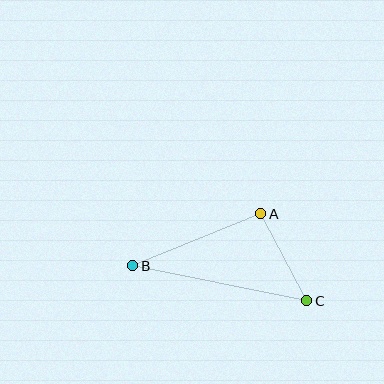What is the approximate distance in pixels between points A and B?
The distance between A and B is approximately 138 pixels.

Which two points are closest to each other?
Points A and C are closest to each other.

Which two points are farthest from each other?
Points B and C are farthest from each other.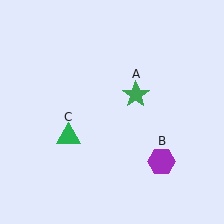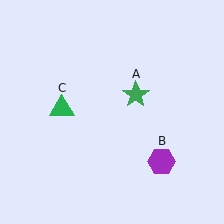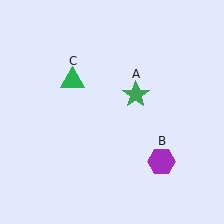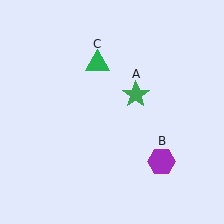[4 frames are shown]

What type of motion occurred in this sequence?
The green triangle (object C) rotated clockwise around the center of the scene.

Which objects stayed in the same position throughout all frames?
Green star (object A) and purple hexagon (object B) remained stationary.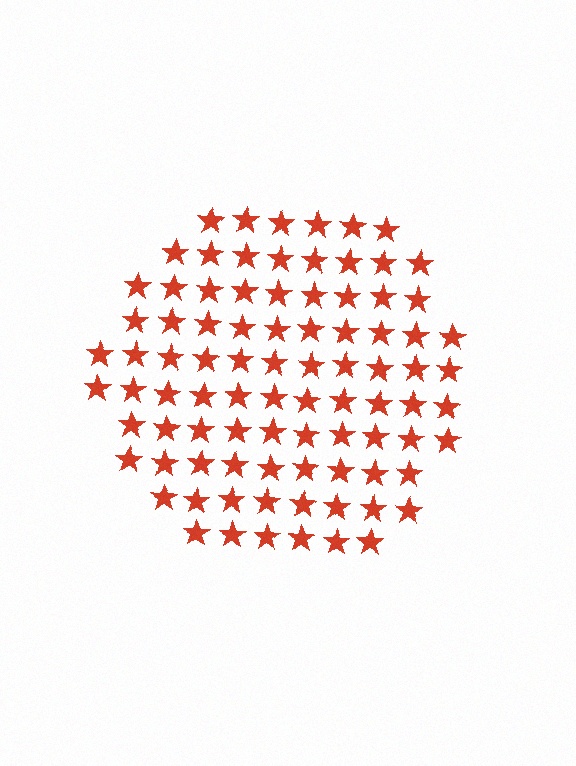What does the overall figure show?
The overall figure shows a hexagon.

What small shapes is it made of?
It is made of small stars.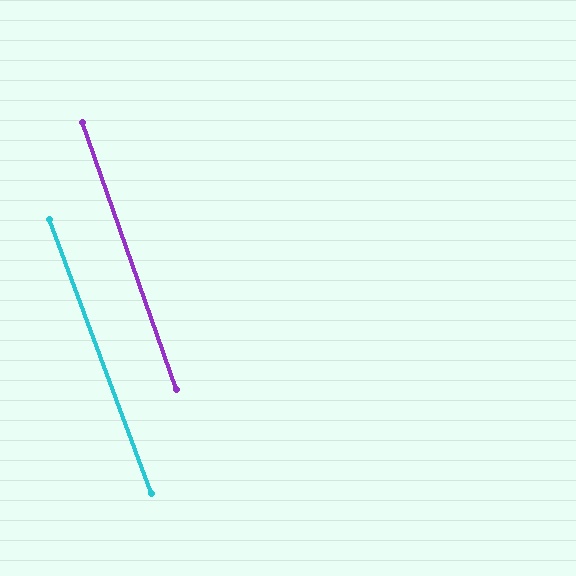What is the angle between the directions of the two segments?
Approximately 1 degree.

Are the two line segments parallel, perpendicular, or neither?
Parallel — their directions differ by only 0.9°.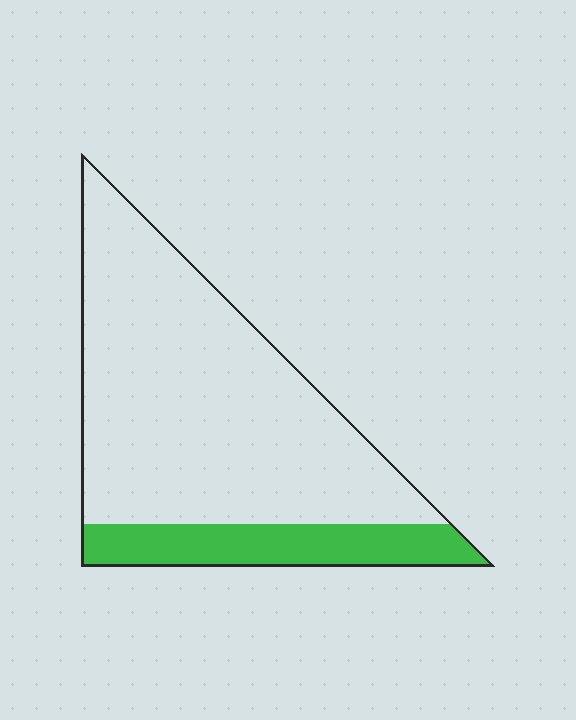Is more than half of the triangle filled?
No.